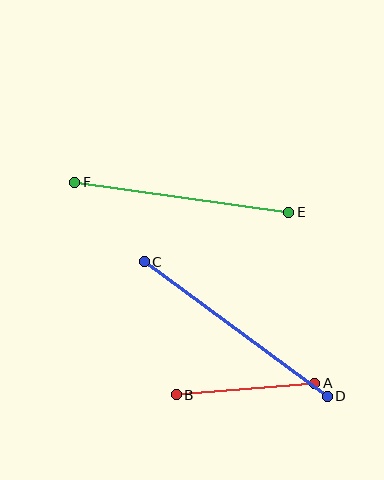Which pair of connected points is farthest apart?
Points C and D are farthest apart.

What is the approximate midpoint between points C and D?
The midpoint is at approximately (236, 329) pixels.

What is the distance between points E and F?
The distance is approximately 216 pixels.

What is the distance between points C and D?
The distance is approximately 227 pixels.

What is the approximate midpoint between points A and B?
The midpoint is at approximately (246, 389) pixels.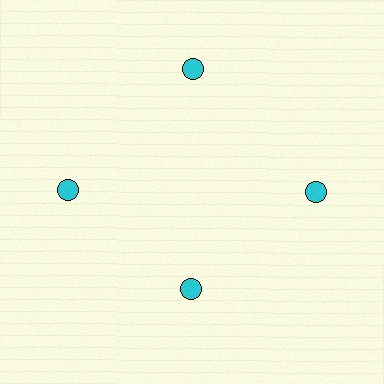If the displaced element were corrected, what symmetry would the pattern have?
It would have 4-fold rotational symmetry — the pattern would map onto itself every 90 degrees.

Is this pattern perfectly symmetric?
No. The 4 cyan circles are arranged in a ring, but one element near the 6 o'clock position is pulled inward toward the center, breaking the 4-fold rotational symmetry.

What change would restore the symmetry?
The symmetry would be restored by moving it outward, back onto the ring so that all 4 circles sit at equal angles and equal distance from the center.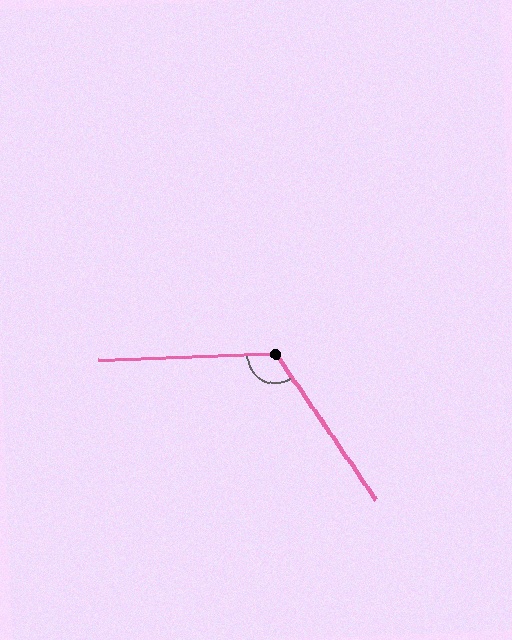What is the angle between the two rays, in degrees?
Approximately 123 degrees.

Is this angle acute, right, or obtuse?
It is obtuse.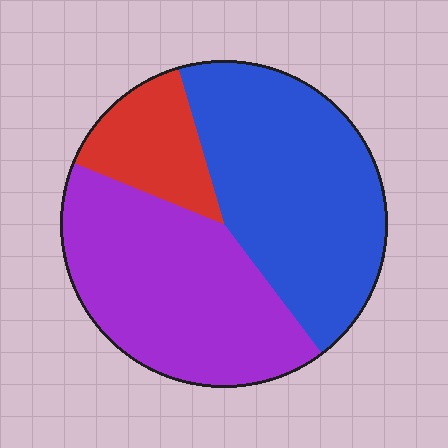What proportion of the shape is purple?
Purple takes up between a quarter and a half of the shape.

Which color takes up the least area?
Red, at roughly 15%.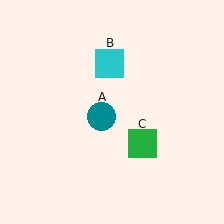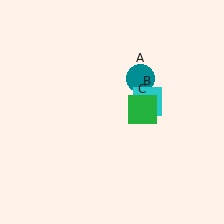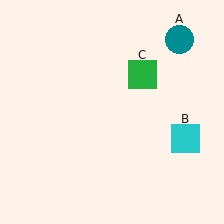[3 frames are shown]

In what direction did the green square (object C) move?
The green square (object C) moved up.